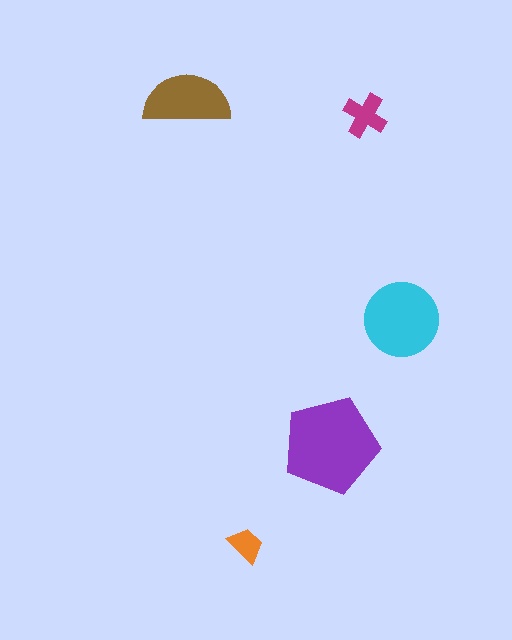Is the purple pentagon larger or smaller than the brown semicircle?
Larger.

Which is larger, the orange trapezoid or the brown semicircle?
The brown semicircle.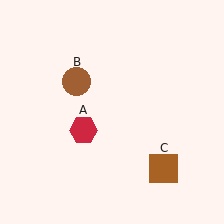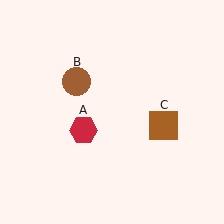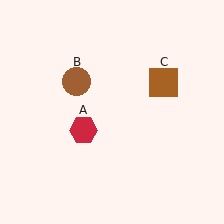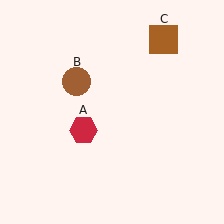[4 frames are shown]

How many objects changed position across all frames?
1 object changed position: brown square (object C).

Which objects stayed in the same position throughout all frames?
Red hexagon (object A) and brown circle (object B) remained stationary.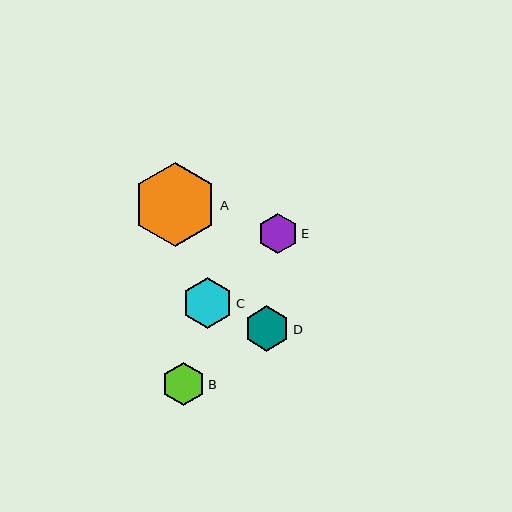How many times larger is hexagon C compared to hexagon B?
Hexagon C is approximately 1.2 times the size of hexagon B.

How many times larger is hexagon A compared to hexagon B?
Hexagon A is approximately 1.9 times the size of hexagon B.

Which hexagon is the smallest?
Hexagon E is the smallest with a size of approximately 40 pixels.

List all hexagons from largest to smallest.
From largest to smallest: A, C, D, B, E.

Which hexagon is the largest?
Hexagon A is the largest with a size of approximately 84 pixels.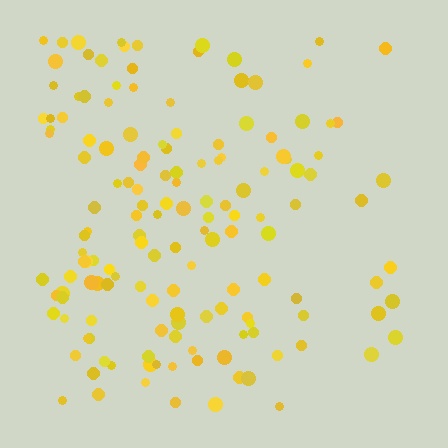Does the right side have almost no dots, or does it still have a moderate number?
Still a moderate number, just noticeably fewer than the left.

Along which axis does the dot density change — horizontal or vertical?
Horizontal.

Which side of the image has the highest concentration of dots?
The left.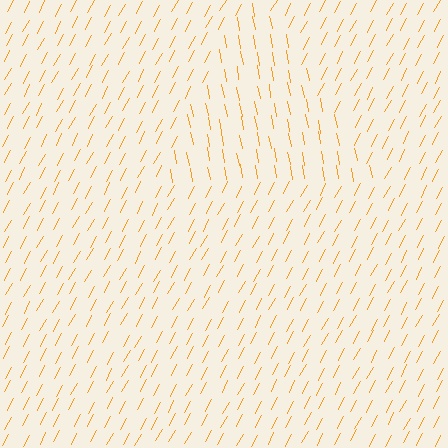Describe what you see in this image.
The image is filled with small orange line segments. A triangle region in the image has lines oriented differently from the surrounding lines, creating a visible texture boundary.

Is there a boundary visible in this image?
Yes, there is a texture boundary formed by a change in line orientation.